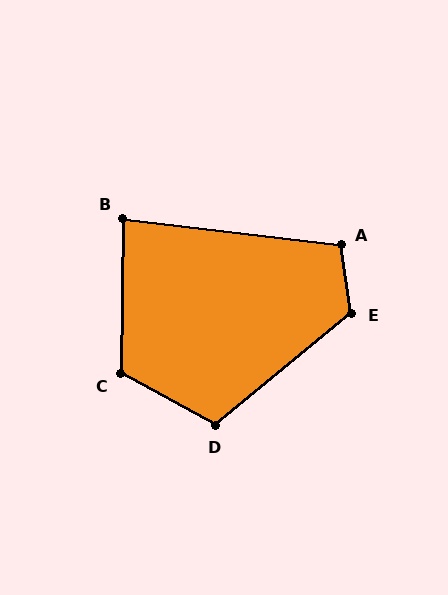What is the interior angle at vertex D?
Approximately 112 degrees (obtuse).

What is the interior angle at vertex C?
Approximately 118 degrees (obtuse).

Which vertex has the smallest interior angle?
B, at approximately 84 degrees.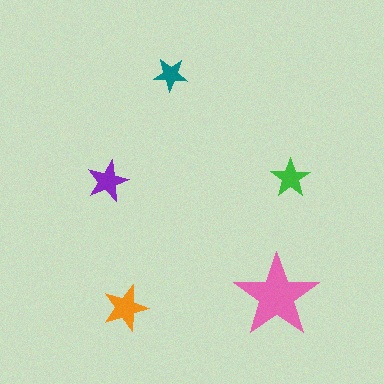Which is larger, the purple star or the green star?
The purple one.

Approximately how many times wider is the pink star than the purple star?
About 2 times wider.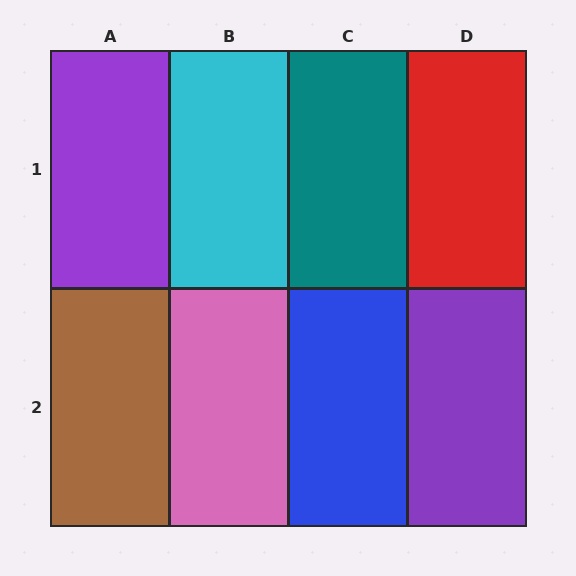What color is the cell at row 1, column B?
Cyan.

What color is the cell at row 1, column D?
Red.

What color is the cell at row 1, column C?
Teal.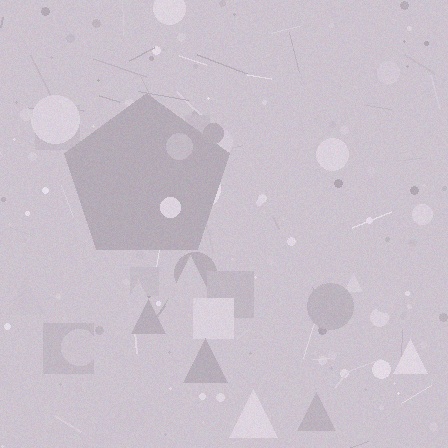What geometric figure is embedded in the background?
A pentagon is embedded in the background.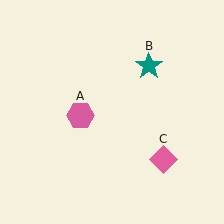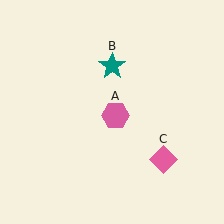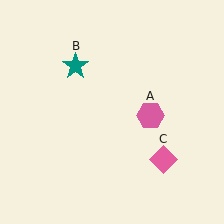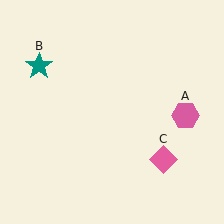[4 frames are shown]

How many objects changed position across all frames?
2 objects changed position: pink hexagon (object A), teal star (object B).